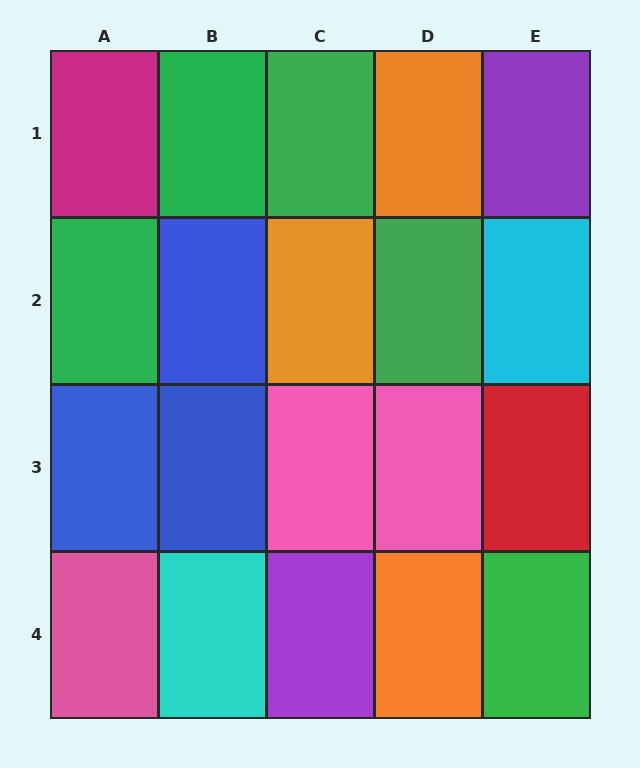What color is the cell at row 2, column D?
Green.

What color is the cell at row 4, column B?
Cyan.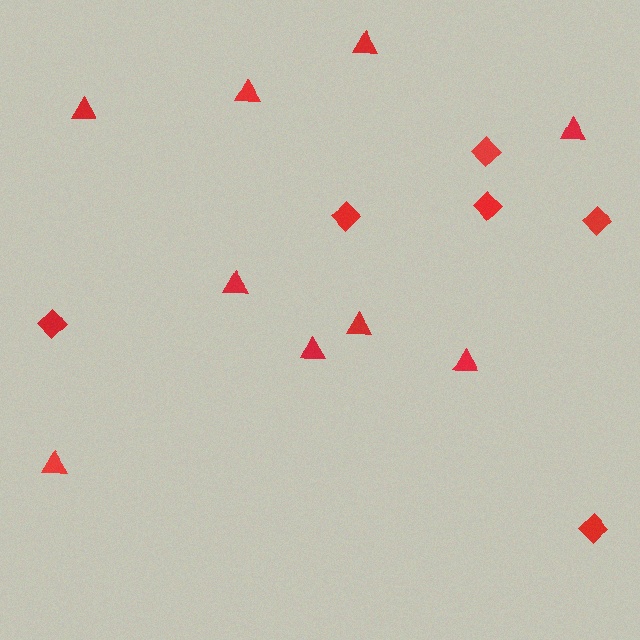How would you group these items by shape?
There are 2 groups: one group of triangles (9) and one group of diamonds (6).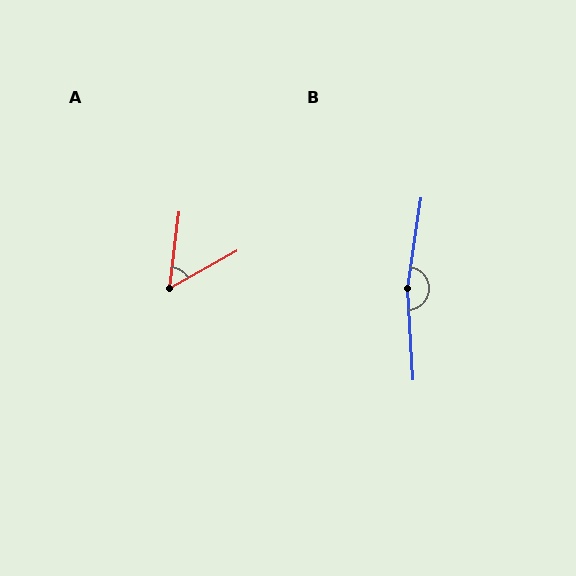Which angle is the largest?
B, at approximately 168 degrees.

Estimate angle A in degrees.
Approximately 54 degrees.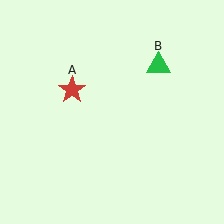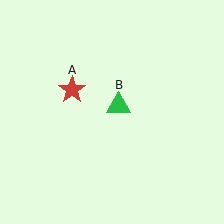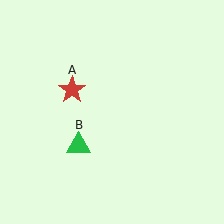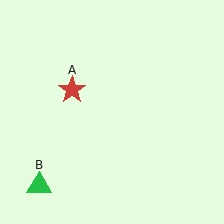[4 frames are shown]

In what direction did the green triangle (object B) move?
The green triangle (object B) moved down and to the left.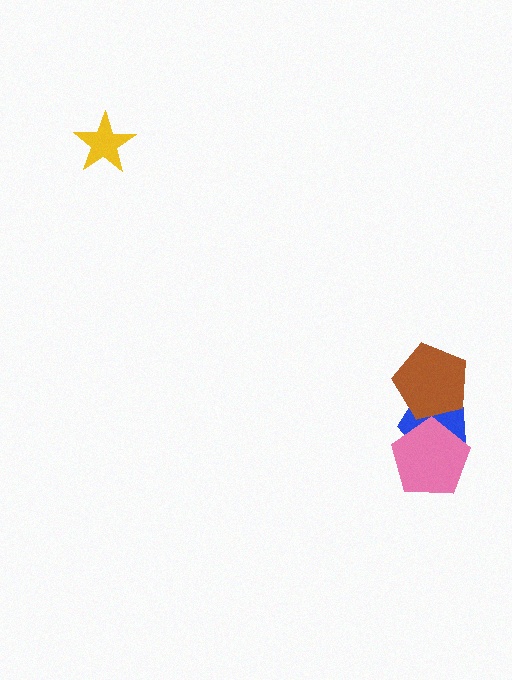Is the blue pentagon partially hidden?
Yes, it is partially covered by another shape.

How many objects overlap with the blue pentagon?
2 objects overlap with the blue pentagon.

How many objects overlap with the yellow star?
0 objects overlap with the yellow star.